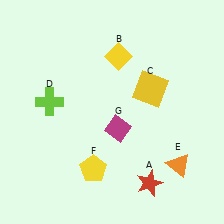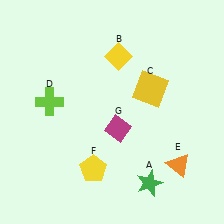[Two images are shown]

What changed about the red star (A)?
In Image 1, A is red. In Image 2, it changed to green.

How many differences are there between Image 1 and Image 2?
There is 1 difference between the two images.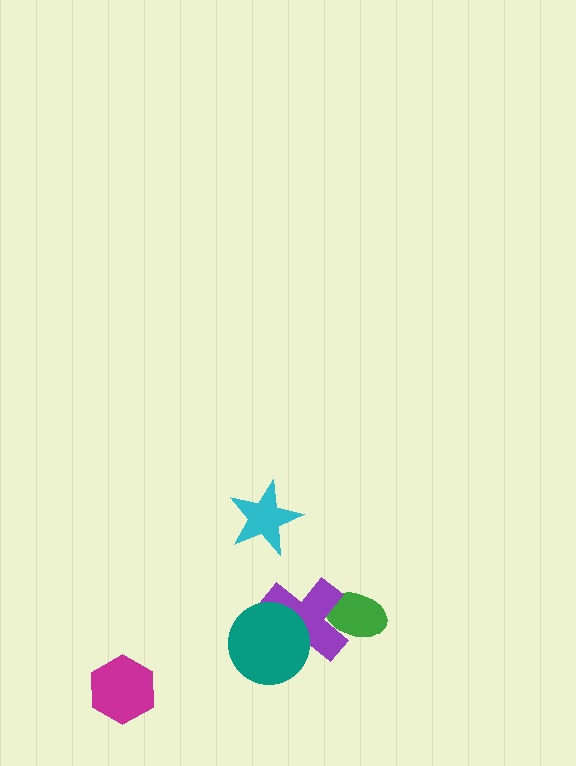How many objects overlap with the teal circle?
1 object overlaps with the teal circle.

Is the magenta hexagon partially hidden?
No, no other shape covers it.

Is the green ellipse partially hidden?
Yes, it is partially covered by another shape.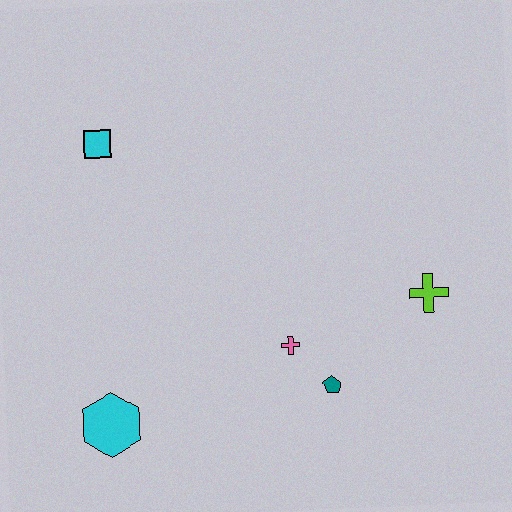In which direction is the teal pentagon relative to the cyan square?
The teal pentagon is below the cyan square.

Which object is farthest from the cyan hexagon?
The lime cross is farthest from the cyan hexagon.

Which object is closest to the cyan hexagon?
The pink cross is closest to the cyan hexagon.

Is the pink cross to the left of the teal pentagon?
Yes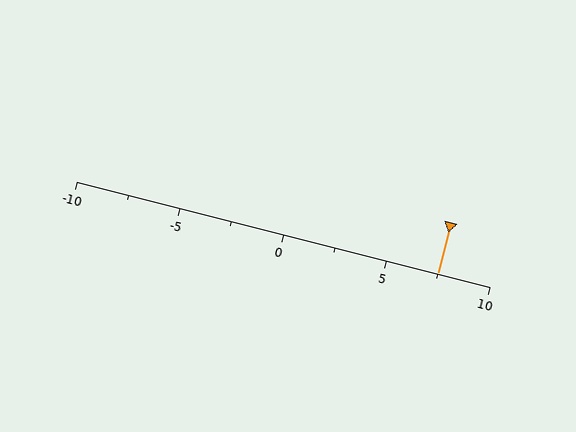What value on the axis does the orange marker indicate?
The marker indicates approximately 7.5.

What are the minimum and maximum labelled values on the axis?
The axis runs from -10 to 10.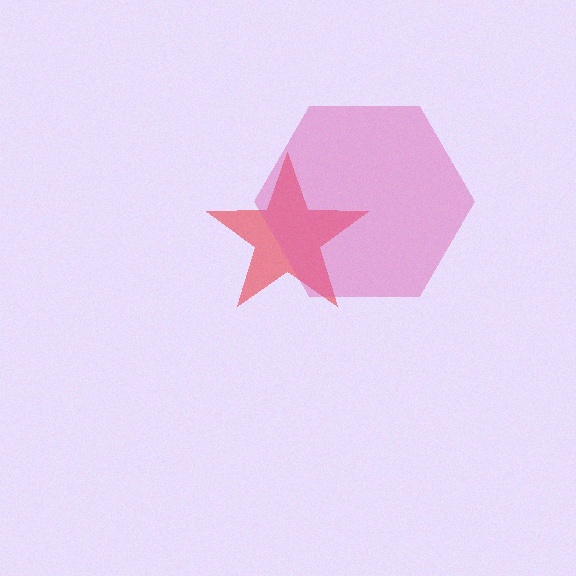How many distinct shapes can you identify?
There are 2 distinct shapes: a red star, a pink hexagon.